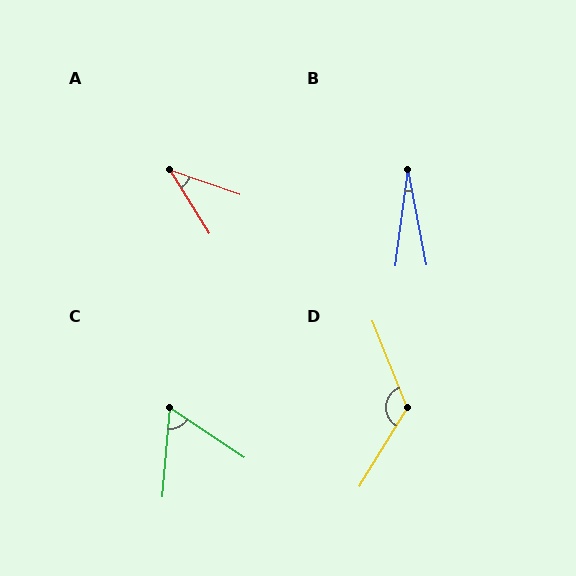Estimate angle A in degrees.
Approximately 39 degrees.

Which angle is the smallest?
B, at approximately 18 degrees.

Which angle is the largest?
D, at approximately 127 degrees.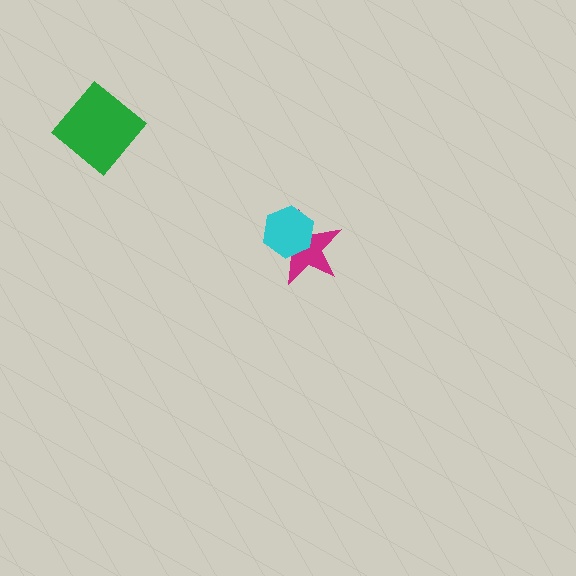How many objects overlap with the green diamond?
0 objects overlap with the green diamond.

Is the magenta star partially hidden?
Yes, it is partially covered by another shape.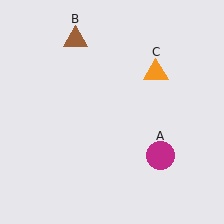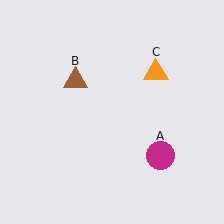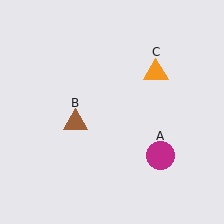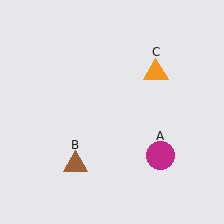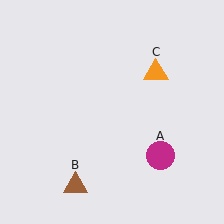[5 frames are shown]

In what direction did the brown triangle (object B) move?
The brown triangle (object B) moved down.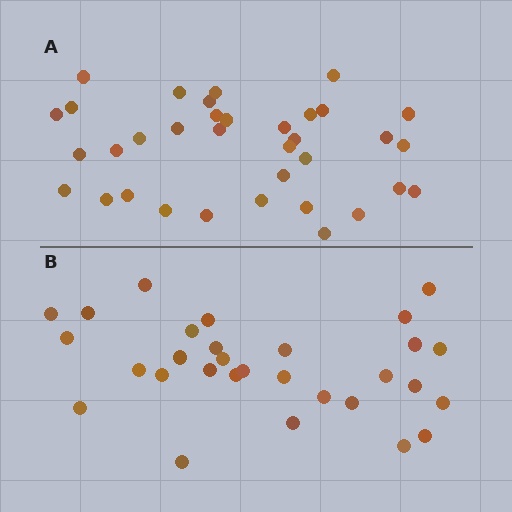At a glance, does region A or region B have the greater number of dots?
Region A (the top region) has more dots.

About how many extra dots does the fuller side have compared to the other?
Region A has about 5 more dots than region B.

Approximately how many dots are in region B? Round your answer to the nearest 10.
About 30 dots.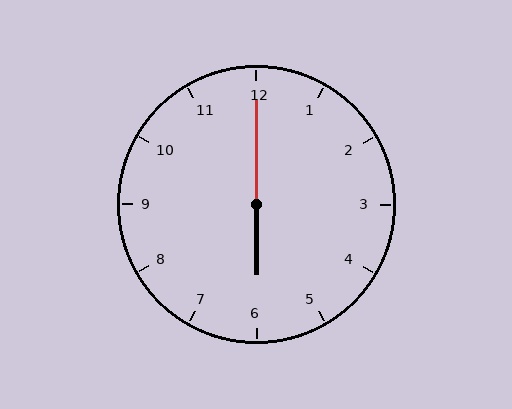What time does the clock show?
6:00.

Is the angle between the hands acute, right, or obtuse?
It is obtuse.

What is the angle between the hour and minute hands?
Approximately 180 degrees.